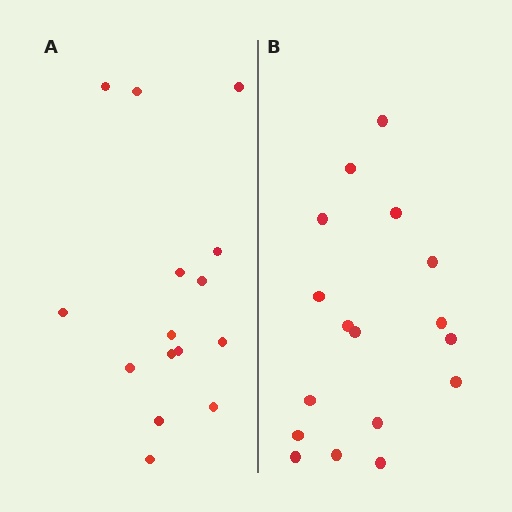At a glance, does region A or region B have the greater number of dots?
Region B (the right region) has more dots.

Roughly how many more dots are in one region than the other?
Region B has just a few more — roughly 2 or 3 more dots than region A.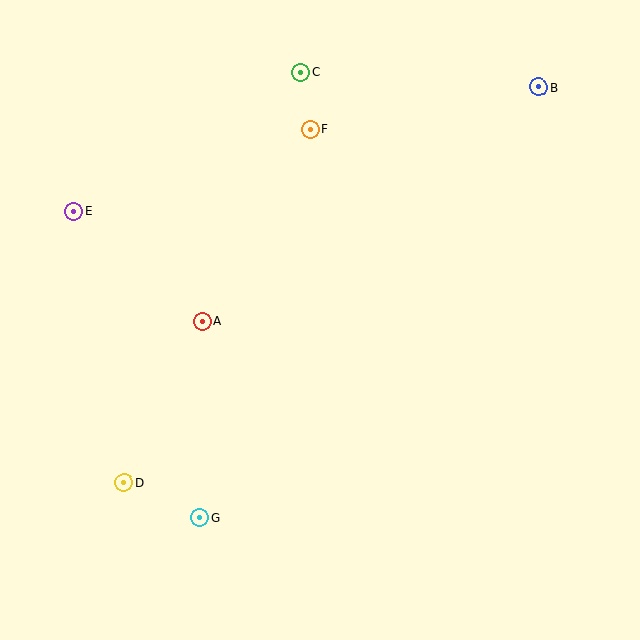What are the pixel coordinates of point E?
Point E is at (73, 211).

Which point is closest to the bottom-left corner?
Point D is closest to the bottom-left corner.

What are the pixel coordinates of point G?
Point G is at (199, 518).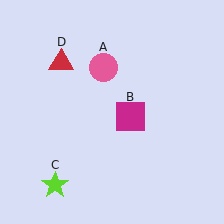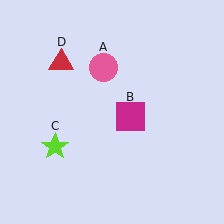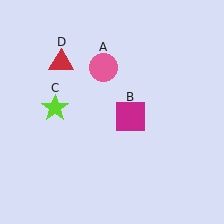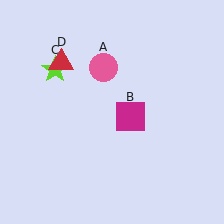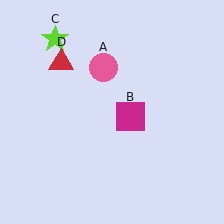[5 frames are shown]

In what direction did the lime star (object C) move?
The lime star (object C) moved up.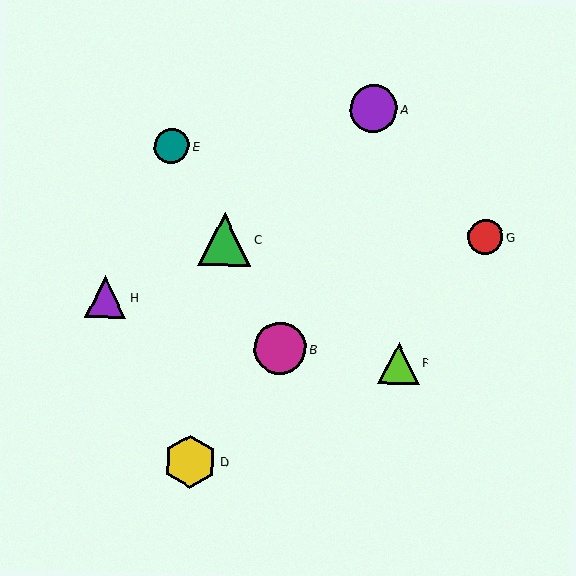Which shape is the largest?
The yellow hexagon (labeled D) is the largest.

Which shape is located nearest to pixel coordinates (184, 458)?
The yellow hexagon (labeled D) at (190, 462) is nearest to that location.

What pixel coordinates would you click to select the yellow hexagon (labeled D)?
Click at (190, 462) to select the yellow hexagon D.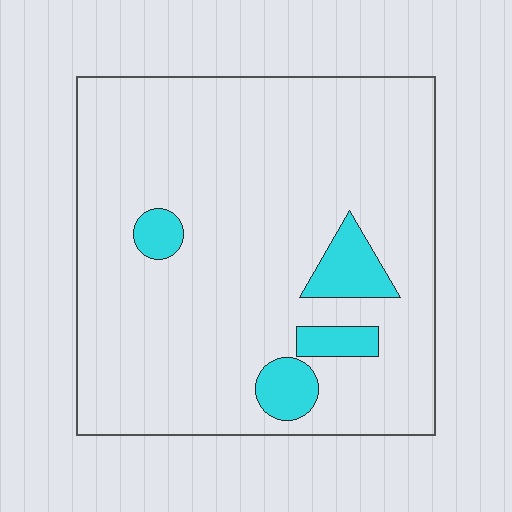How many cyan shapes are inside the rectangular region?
4.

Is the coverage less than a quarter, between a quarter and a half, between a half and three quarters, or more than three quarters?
Less than a quarter.